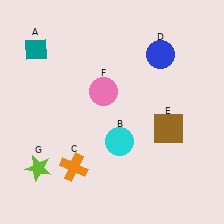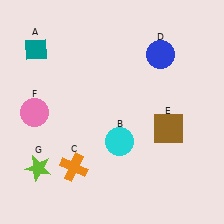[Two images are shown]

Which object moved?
The pink circle (F) moved left.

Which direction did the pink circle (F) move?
The pink circle (F) moved left.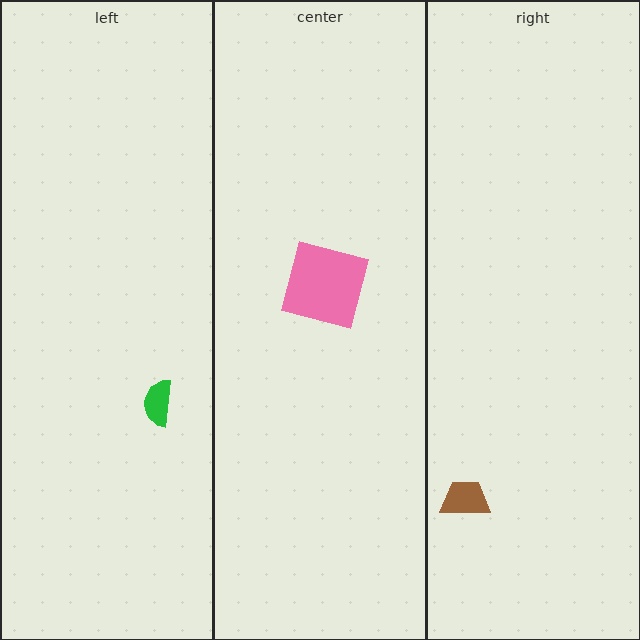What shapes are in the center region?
The pink square.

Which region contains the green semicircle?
The left region.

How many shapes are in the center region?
1.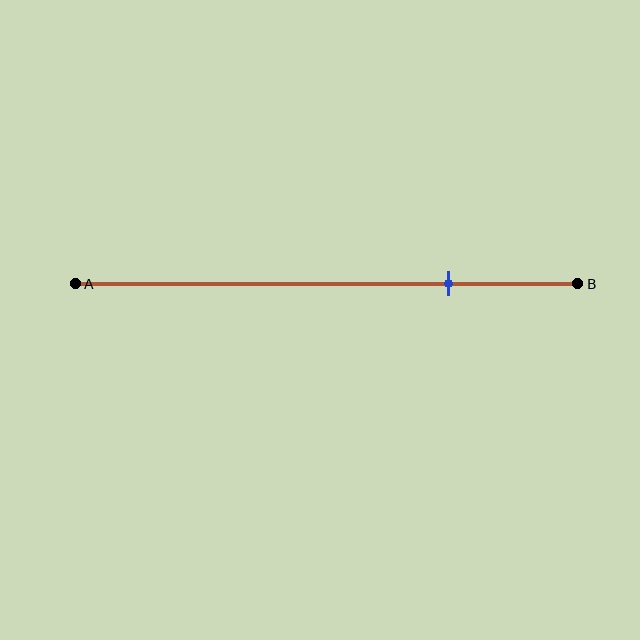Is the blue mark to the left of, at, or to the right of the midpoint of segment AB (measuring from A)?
The blue mark is to the right of the midpoint of segment AB.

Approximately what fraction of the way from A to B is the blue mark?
The blue mark is approximately 75% of the way from A to B.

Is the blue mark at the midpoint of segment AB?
No, the mark is at about 75% from A, not at the 50% midpoint.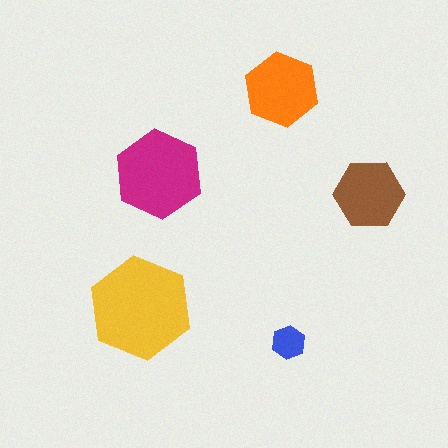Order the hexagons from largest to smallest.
the yellow one, the magenta one, the orange one, the brown one, the blue one.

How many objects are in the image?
There are 5 objects in the image.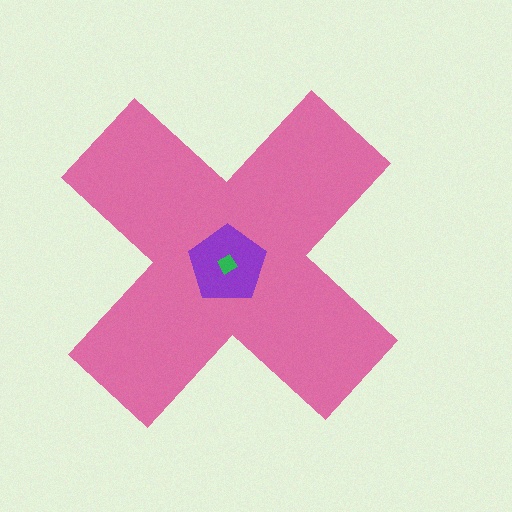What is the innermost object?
The green diamond.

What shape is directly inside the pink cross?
The purple pentagon.